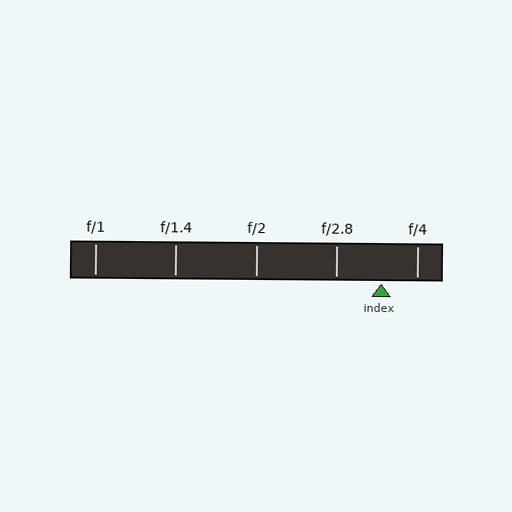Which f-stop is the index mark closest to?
The index mark is closest to f/4.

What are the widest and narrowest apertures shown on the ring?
The widest aperture shown is f/1 and the narrowest is f/4.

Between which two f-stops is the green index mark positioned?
The index mark is between f/2.8 and f/4.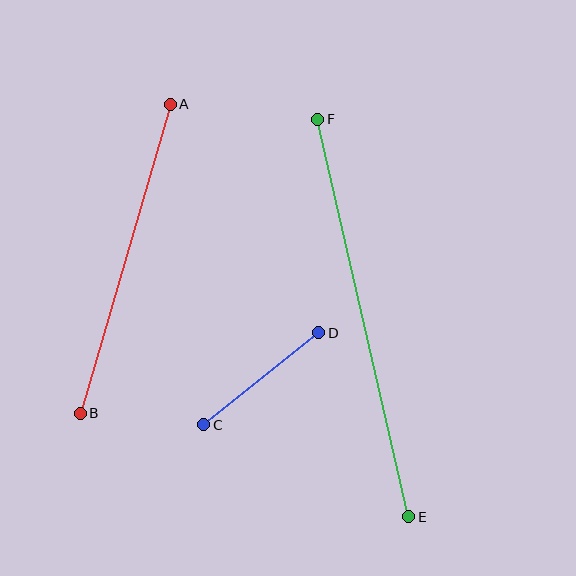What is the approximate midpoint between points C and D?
The midpoint is at approximately (261, 379) pixels.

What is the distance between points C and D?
The distance is approximately 147 pixels.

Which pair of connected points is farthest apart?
Points E and F are farthest apart.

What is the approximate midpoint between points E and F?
The midpoint is at approximately (363, 318) pixels.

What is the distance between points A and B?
The distance is approximately 322 pixels.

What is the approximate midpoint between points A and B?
The midpoint is at approximately (125, 259) pixels.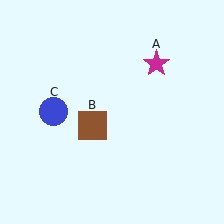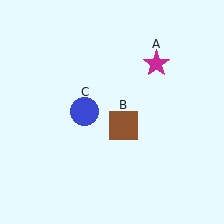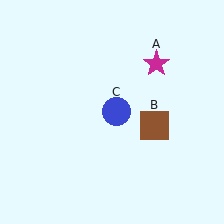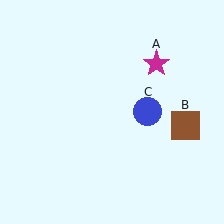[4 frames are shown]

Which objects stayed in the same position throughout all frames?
Magenta star (object A) remained stationary.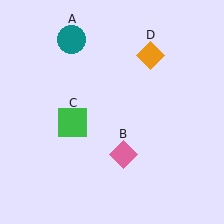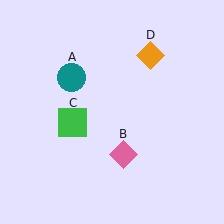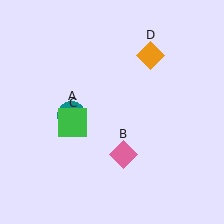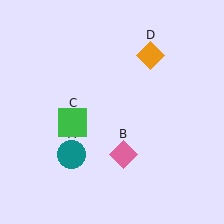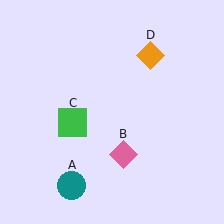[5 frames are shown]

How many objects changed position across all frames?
1 object changed position: teal circle (object A).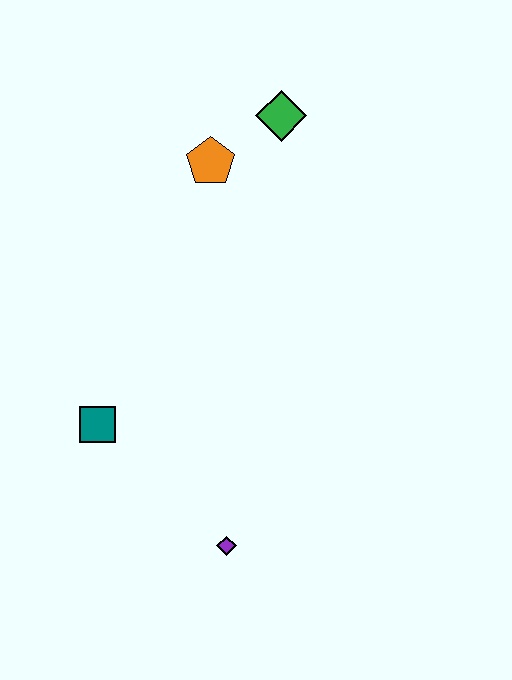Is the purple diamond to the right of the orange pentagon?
Yes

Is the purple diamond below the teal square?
Yes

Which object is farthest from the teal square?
The green diamond is farthest from the teal square.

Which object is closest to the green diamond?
The orange pentagon is closest to the green diamond.